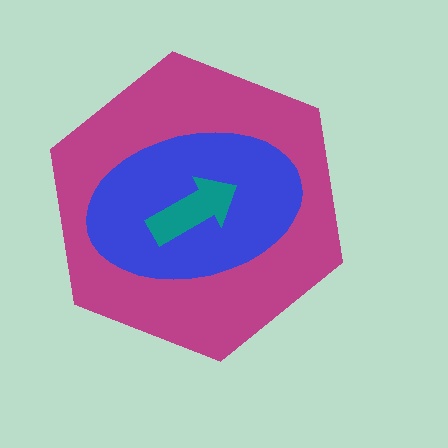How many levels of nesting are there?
3.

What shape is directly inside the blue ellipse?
The teal arrow.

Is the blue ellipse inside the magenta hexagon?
Yes.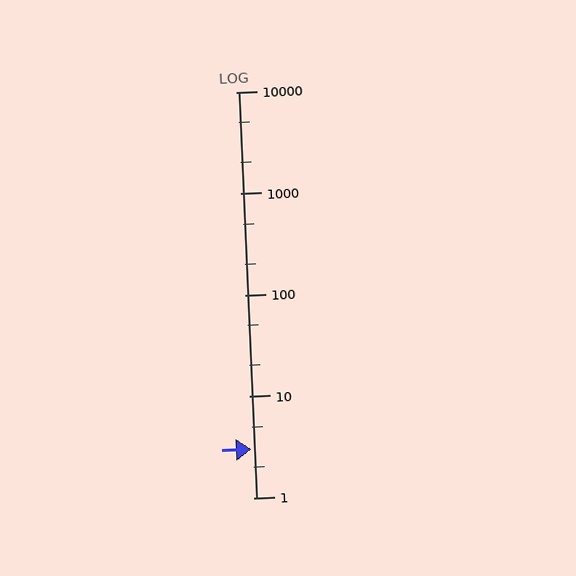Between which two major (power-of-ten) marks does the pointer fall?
The pointer is between 1 and 10.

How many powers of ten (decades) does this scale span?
The scale spans 4 decades, from 1 to 10000.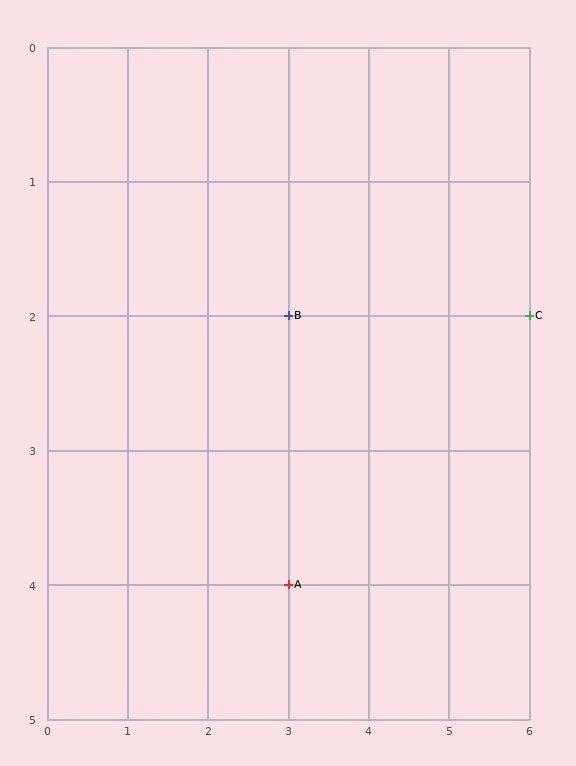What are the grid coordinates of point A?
Point A is at grid coordinates (3, 4).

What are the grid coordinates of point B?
Point B is at grid coordinates (3, 2).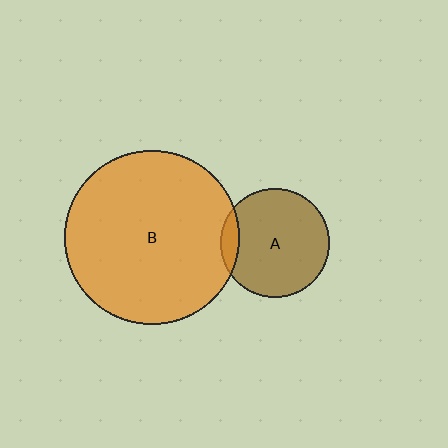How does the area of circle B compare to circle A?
Approximately 2.6 times.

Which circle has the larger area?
Circle B (orange).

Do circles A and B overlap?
Yes.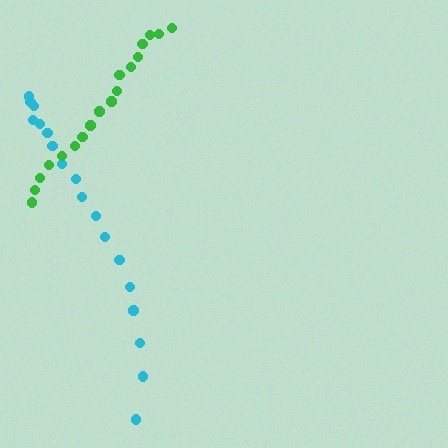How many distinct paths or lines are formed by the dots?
There are 2 distinct paths.